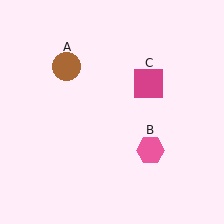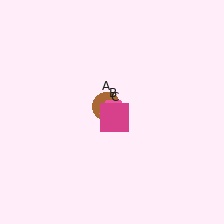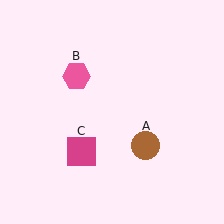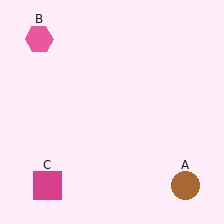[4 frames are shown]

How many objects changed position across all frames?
3 objects changed position: brown circle (object A), pink hexagon (object B), magenta square (object C).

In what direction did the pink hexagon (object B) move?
The pink hexagon (object B) moved up and to the left.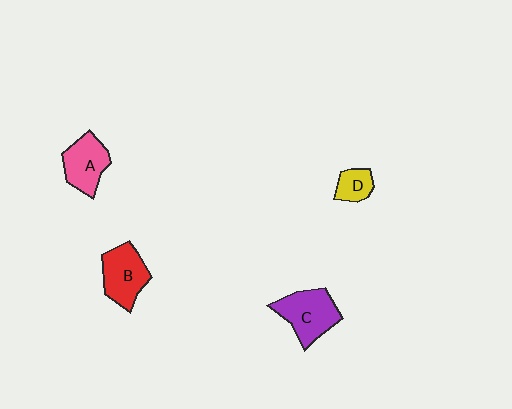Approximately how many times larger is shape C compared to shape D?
Approximately 2.2 times.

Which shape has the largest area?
Shape C (purple).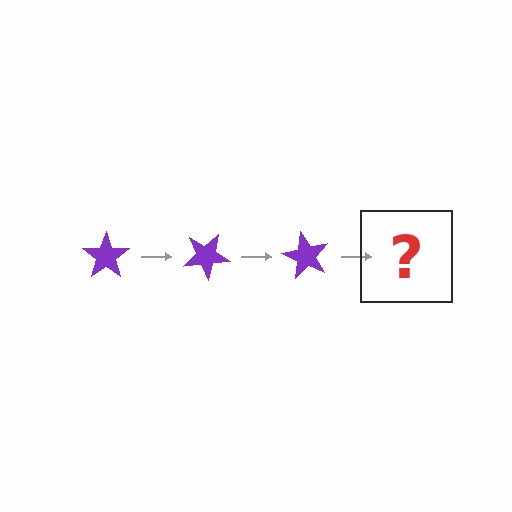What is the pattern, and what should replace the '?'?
The pattern is that the star rotates 30 degrees each step. The '?' should be a purple star rotated 90 degrees.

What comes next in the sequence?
The next element should be a purple star rotated 90 degrees.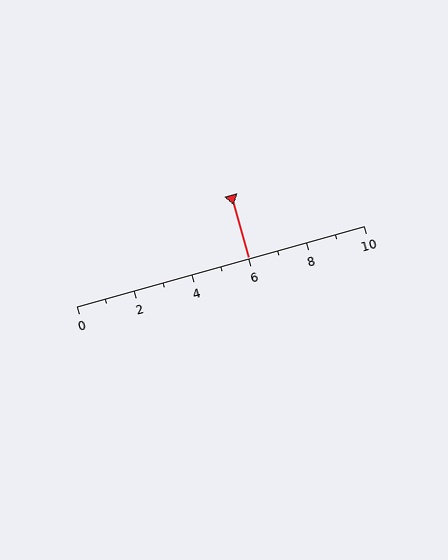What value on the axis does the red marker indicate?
The marker indicates approximately 6.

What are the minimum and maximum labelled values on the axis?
The axis runs from 0 to 10.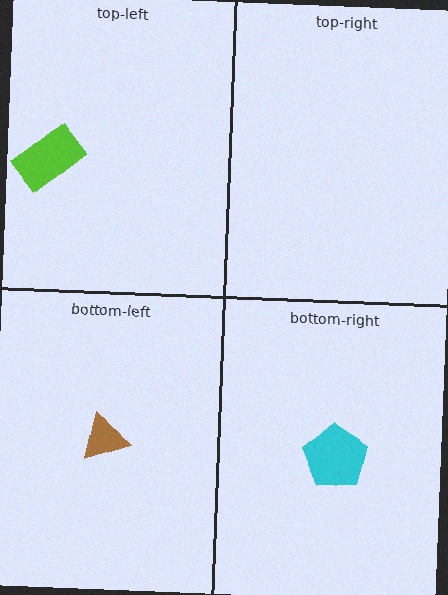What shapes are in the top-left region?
The lime rectangle.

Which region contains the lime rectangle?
The top-left region.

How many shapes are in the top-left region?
1.